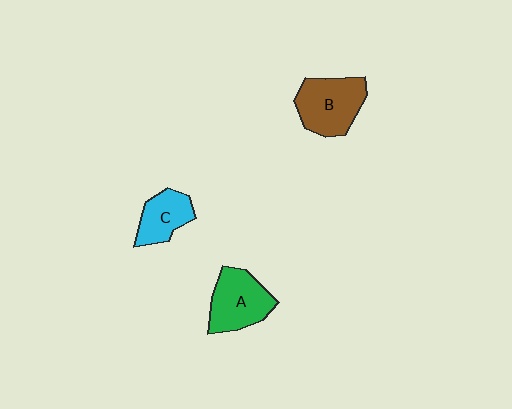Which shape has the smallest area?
Shape C (cyan).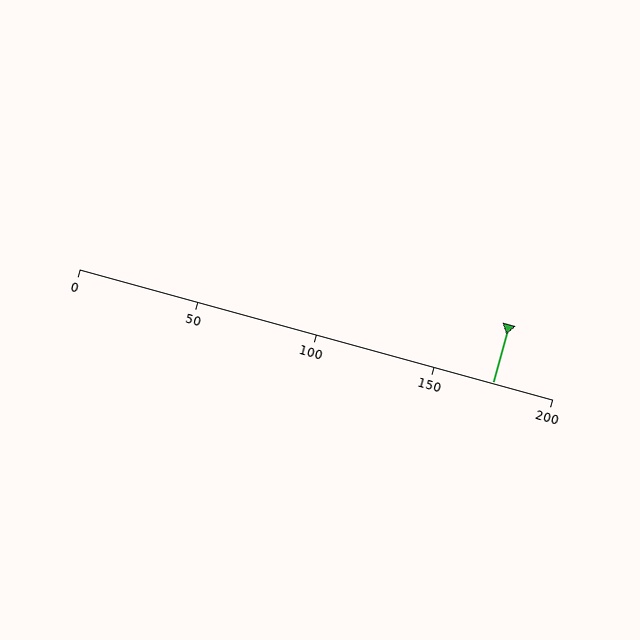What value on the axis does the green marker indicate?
The marker indicates approximately 175.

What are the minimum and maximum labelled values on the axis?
The axis runs from 0 to 200.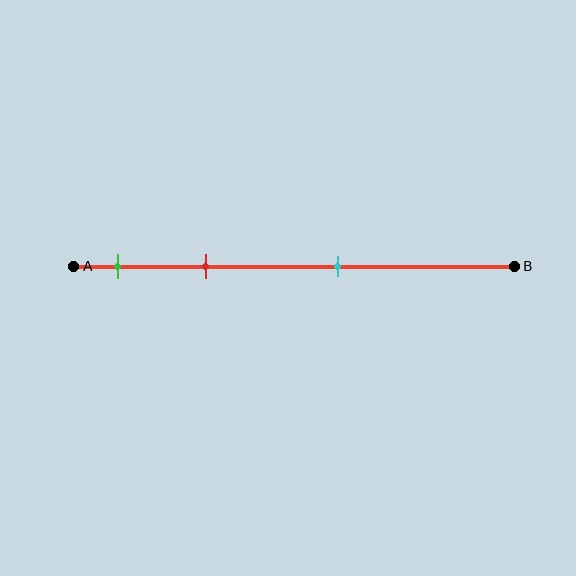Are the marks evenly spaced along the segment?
No, the marks are not evenly spaced.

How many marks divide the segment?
There are 3 marks dividing the segment.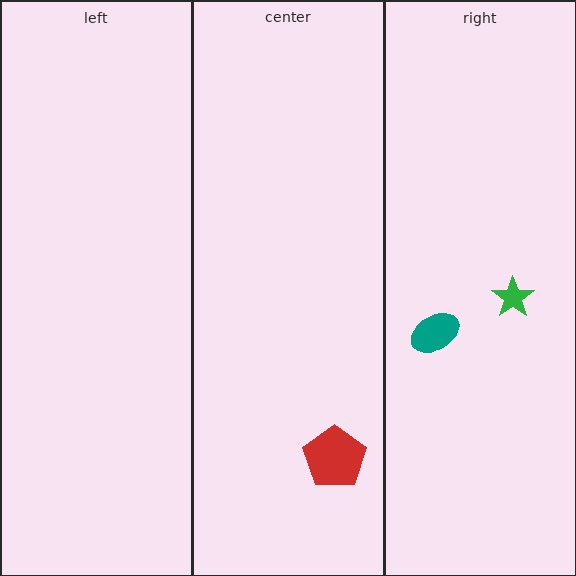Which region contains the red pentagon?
The center region.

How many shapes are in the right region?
2.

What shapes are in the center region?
The red pentagon.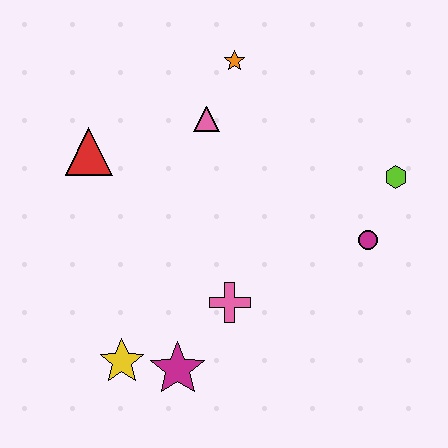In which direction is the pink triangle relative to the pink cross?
The pink triangle is above the pink cross.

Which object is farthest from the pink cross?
The orange star is farthest from the pink cross.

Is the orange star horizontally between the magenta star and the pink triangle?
No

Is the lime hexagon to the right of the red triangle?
Yes